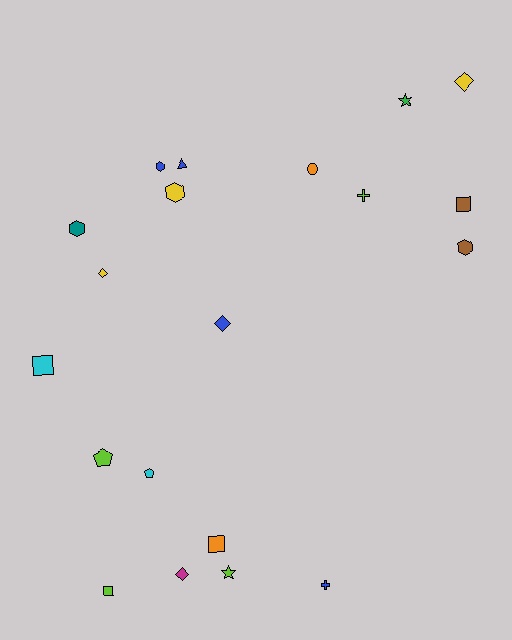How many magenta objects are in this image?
There is 1 magenta object.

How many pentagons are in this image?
There are 2 pentagons.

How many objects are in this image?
There are 20 objects.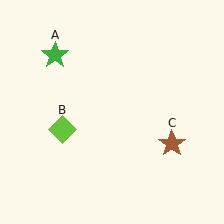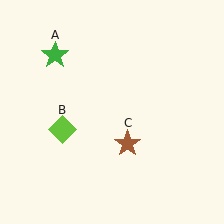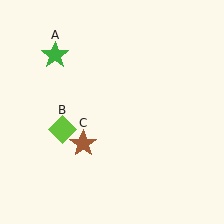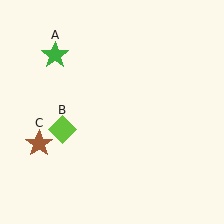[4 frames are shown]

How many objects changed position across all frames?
1 object changed position: brown star (object C).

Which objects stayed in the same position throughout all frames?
Green star (object A) and lime diamond (object B) remained stationary.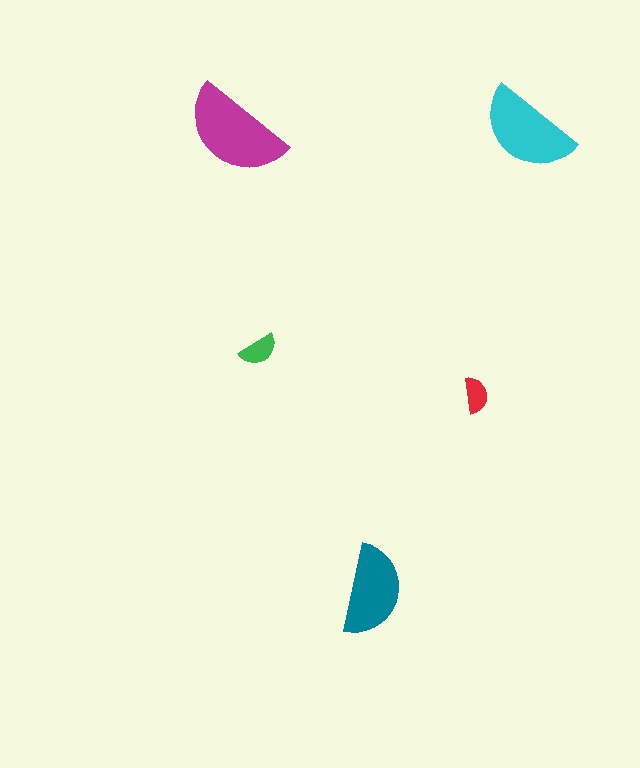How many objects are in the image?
There are 5 objects in the image.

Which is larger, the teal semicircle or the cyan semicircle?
The cyan one.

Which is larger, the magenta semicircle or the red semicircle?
The magenta one.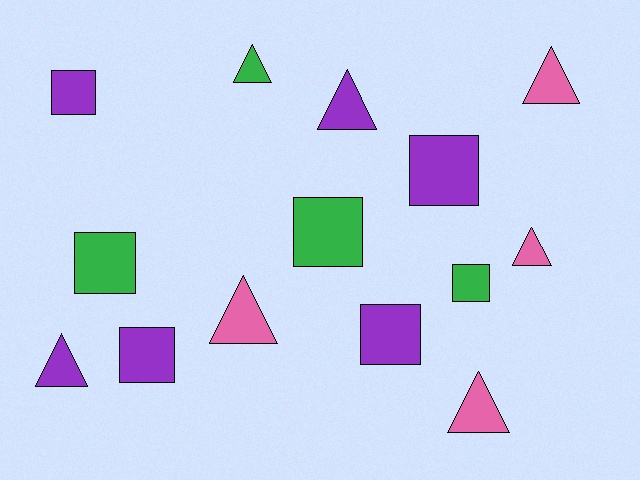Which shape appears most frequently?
Triangle, with 7 objects.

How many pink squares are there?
There are no pink squares.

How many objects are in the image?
There are 14 objects.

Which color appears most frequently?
Purple, with 6 objects.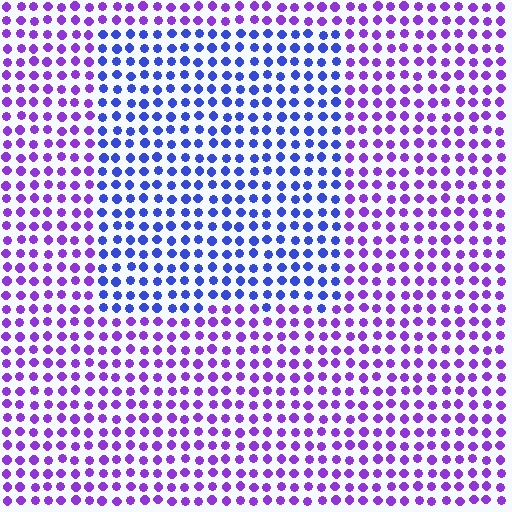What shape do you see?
I see a rectangle.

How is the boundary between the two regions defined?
The boundary is defined purely by a slight shift in hue (about 42 degrees). Spacing, size, and orientation are identical on both sides.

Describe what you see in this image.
The image is filled with small purple elements in a uniform arrangement. A rectangle-shaped region is visible where the elements are tinted to a slightly different hue, forming a subtle color boundary.